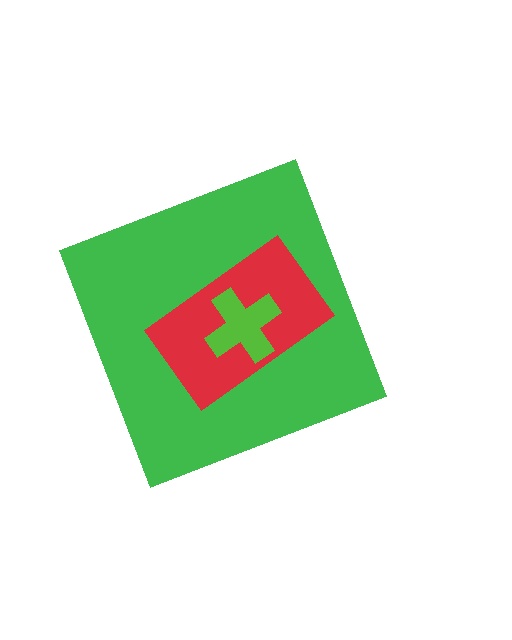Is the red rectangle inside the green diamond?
Yes.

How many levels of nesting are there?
3.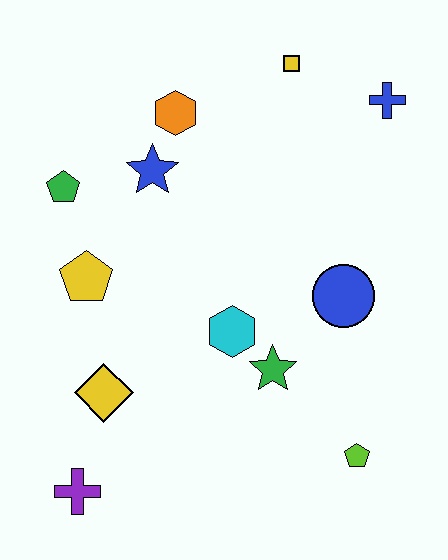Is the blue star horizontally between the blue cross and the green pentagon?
Yes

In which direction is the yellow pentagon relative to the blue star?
The yellow pentagon is below the blue star.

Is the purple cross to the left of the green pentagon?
No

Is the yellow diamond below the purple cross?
No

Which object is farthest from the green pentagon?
The lime pentagon is farthest from the green pentagon.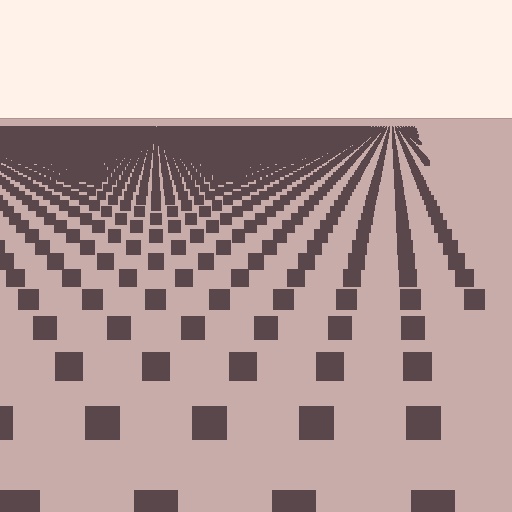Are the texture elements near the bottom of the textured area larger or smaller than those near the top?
Larger. Near the bottom, elements are closer to the viewer and appear at a bigger on-screen size.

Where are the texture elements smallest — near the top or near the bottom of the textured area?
Near the top.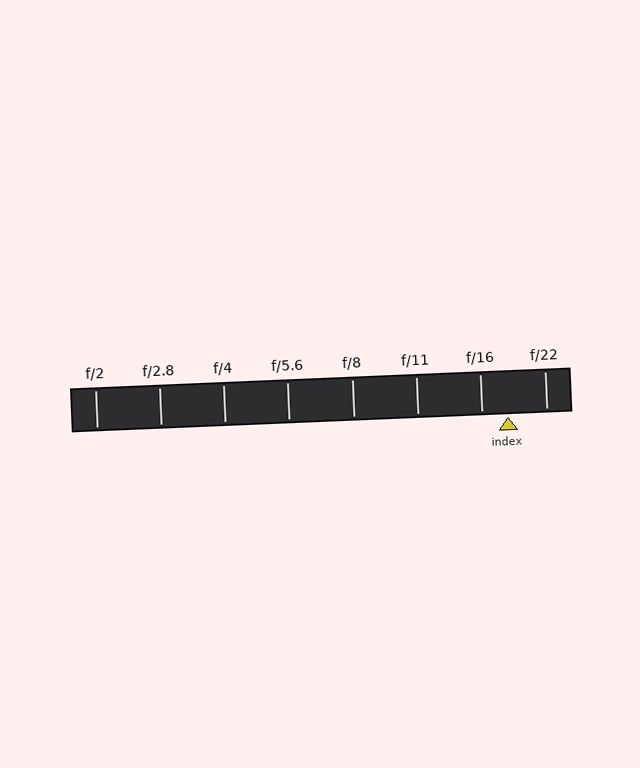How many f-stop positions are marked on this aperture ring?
There are 8 f-stop positions marked.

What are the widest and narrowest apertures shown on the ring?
The widest aperture shown is f/2 and the narrowest is f/22.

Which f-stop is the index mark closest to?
The index mark is closest to f/16.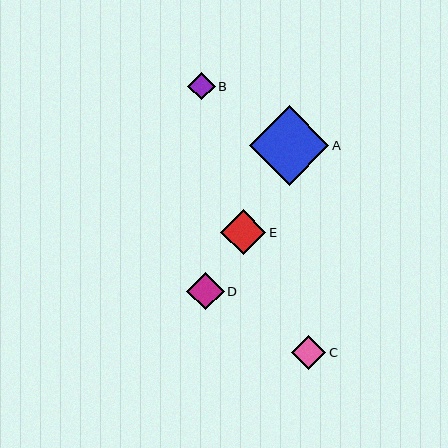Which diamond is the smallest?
Diamond B is the smallest with a size of approximately 27 pixels.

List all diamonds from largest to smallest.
From largest to smallest: A, E, D, C, B.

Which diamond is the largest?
Diamond A is the largest with a size of approximately 79 pixels.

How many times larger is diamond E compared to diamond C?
Diamond E is approximately 1.3 times the size of diamond C.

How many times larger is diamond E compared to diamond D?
Diamond E is approximately 1.2 times the size of diamond D.